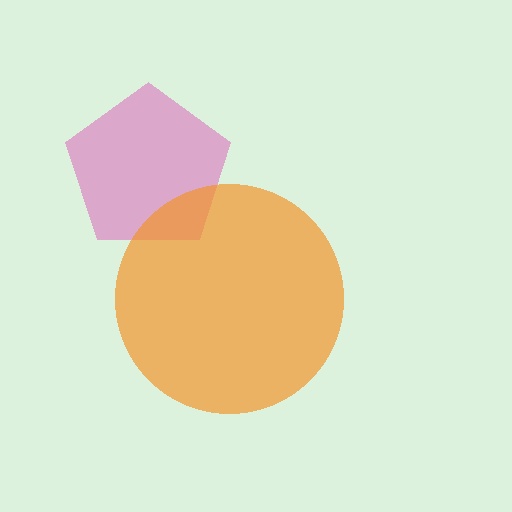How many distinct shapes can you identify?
There are 2 distinct shapes: a pink pentagon, an orange circle.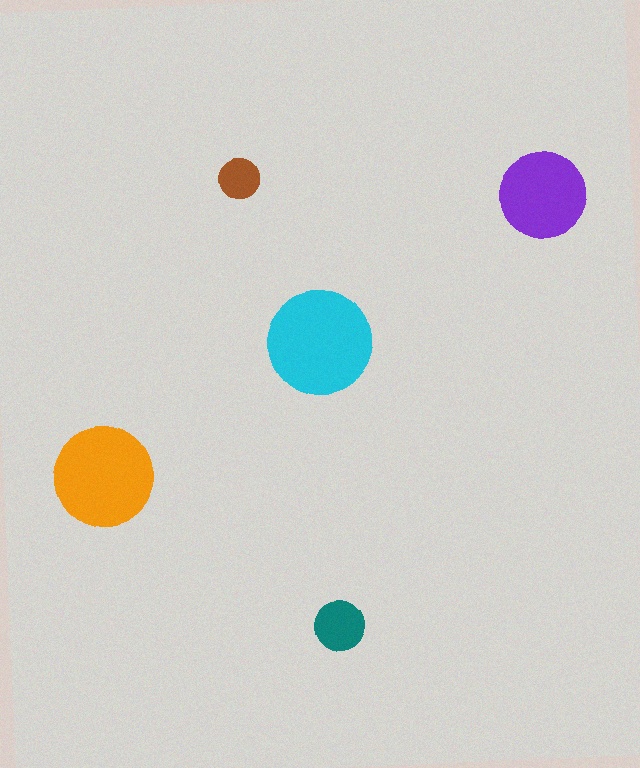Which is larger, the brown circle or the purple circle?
The purple one.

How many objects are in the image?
There are 5 objects in the image.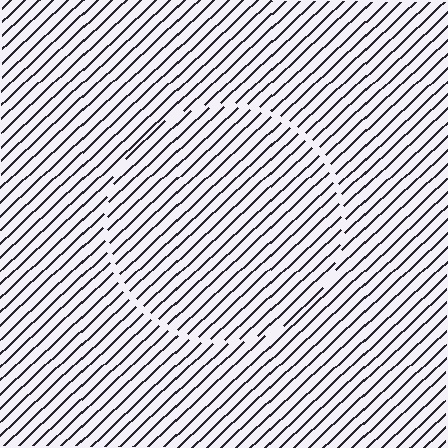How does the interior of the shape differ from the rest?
The interior of the shape contains the same grating, shifted by half a period — the contour is defined by the phase discontinuity where line-ends from the inner and outer gratings abut.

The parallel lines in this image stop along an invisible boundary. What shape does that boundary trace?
An illusory circle. The interior of the shape contains the same grating, shifted by half a period — the contour is defined by the phase discontinuity where line-ends from the inner and outer gratings abut.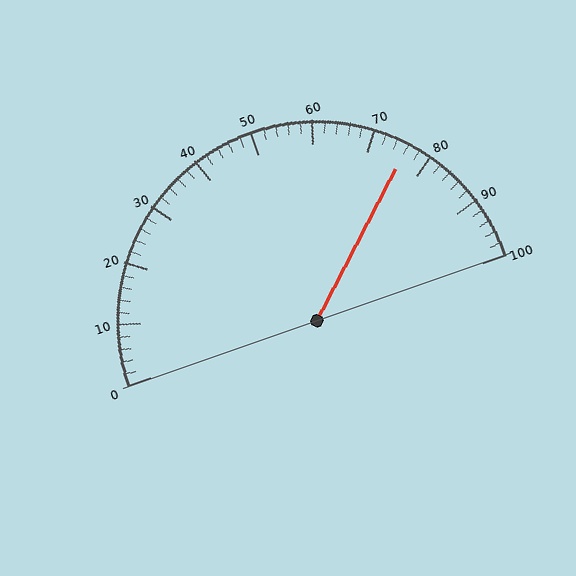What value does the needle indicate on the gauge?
The needle indicates approximately 76.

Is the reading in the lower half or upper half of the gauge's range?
The reading is in the upper half of the range (0 to 100).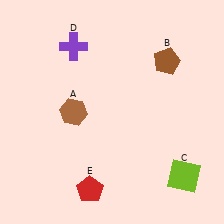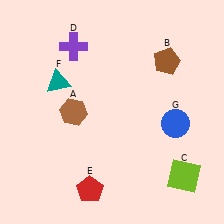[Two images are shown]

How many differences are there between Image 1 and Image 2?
There are 2 differences between the two images.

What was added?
A teal triangle (F), a blue circle (G) were added in Image 2.